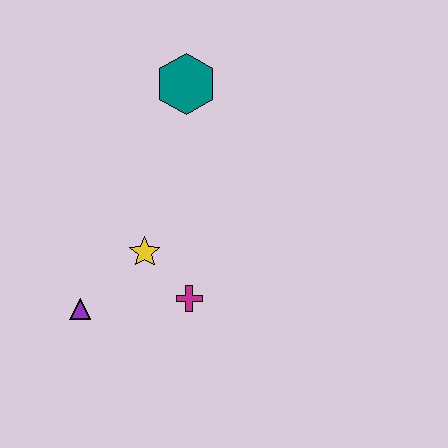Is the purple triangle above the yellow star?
No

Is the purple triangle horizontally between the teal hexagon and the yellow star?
No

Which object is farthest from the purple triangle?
The teal hexagon is farthest from the purple triangle.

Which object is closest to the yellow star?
The magenta cross is closest to the yellow star.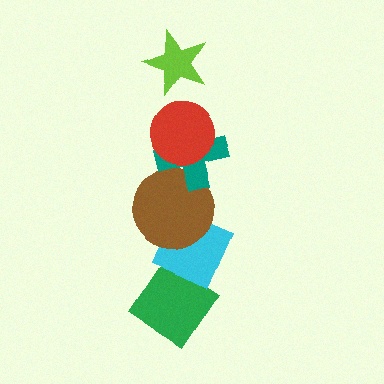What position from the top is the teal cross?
The teal cross is 3rd from the top.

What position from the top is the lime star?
The lime star is 1st from the top.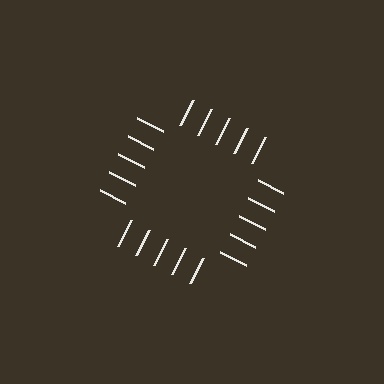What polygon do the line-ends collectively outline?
An illusory square — the line segments terminate on its edges but no continuous stroke is drawn.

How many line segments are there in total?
20 — 5 along each of the 4 edges.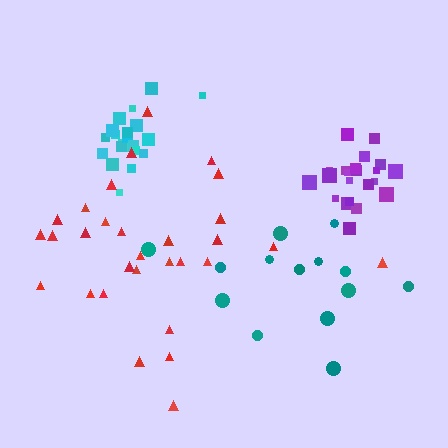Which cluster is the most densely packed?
Purple.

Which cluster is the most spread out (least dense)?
Teal.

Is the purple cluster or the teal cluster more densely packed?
Purple.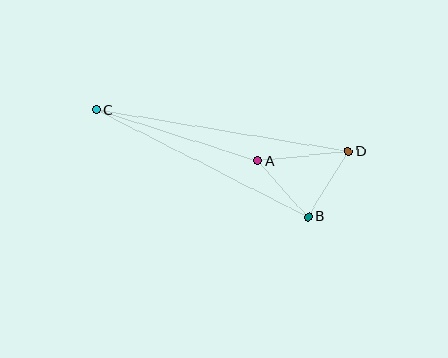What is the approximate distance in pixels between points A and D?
The distance between A and D is approximately 91 pixels.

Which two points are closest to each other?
Points A and B are closest to each other.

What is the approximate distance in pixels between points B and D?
The distance between B and D is approximately 77 pixels.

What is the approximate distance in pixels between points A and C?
The distance between A and C is approximately 169 pixels.